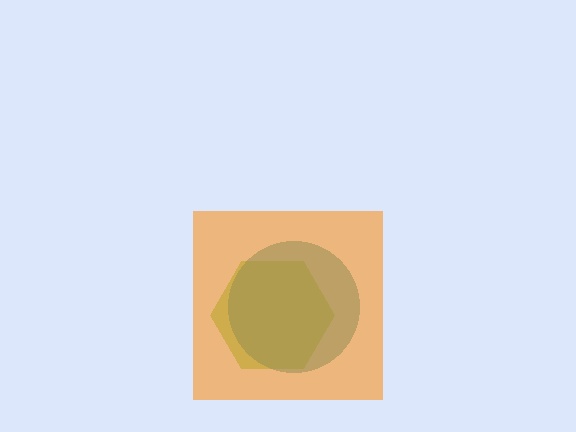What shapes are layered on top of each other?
The layered shapes are: a lime hexagon, a teal circle, an orange square.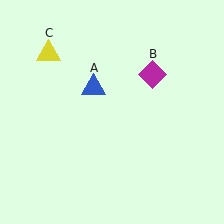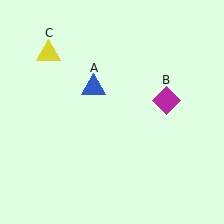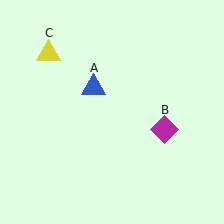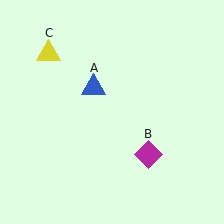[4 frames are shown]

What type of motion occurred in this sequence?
The magenta diamond (object B) rotated clockwise around the center of the scene.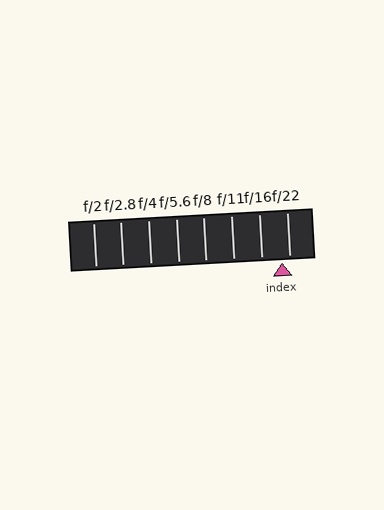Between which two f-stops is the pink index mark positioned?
The index mark is between f/16 and f/22.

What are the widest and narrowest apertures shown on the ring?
The widest aperture shown is f/2 and the narrowest is f/22.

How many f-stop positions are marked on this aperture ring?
There are 8 f-stop positions marked.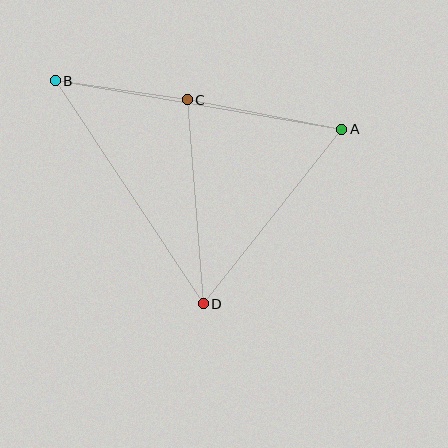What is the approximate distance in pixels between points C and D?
The distance between C and D is approximately 205 pixels.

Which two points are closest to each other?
Points B and C are closest to each other.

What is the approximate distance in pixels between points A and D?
The distance between A and D is approximately 223 pixels.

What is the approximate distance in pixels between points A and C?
The distance between A and C is approximately 158 pixels.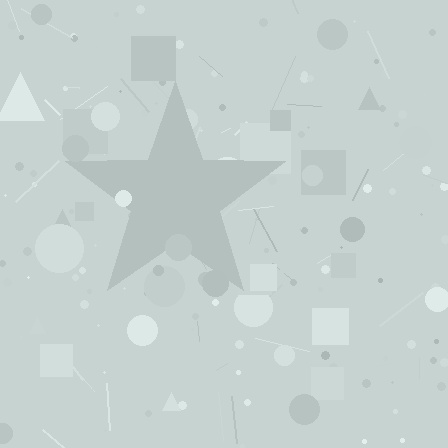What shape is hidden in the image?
A star is hidden in the image.